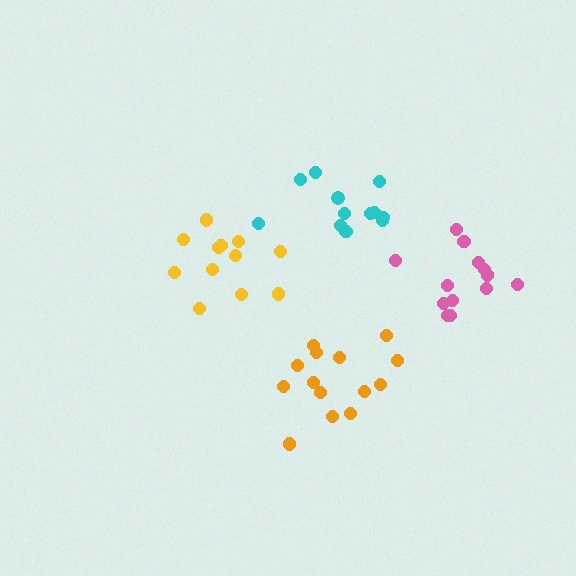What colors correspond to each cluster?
The clusters are colored: yellow, pink, orange, cyan.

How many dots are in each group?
Group 1: 12 dots, Group 2: 13 dots, Group 3: 14 dots, Group 4: 12 dots (51 total).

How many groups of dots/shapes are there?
There are 4 groups.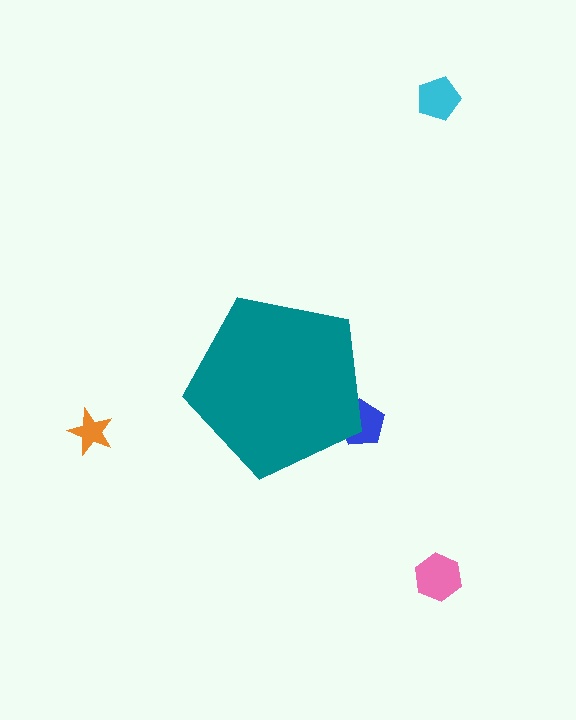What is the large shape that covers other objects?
A teal pentagon.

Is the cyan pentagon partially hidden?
No, the cyan pentagon is fully visible.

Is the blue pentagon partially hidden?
Yes, the blue pentagon is partially hidden behind the teal pentagon.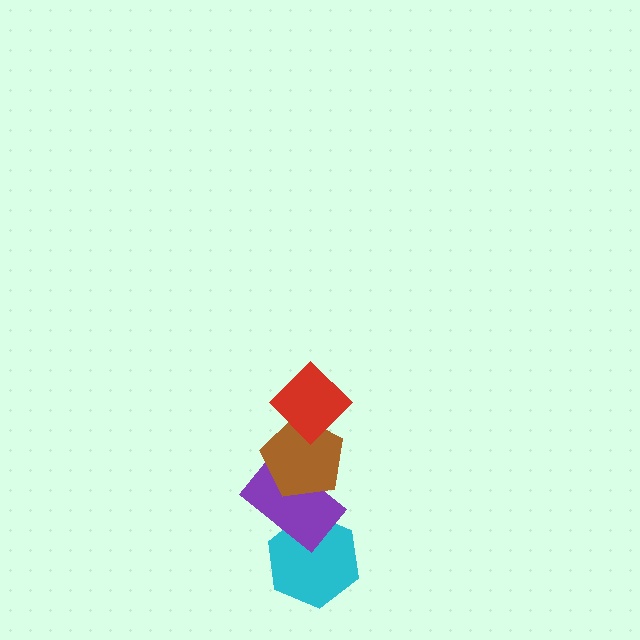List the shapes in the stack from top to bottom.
From top to bottom: the red diamond, the brown pentagon, the purple rectangle, the cyan hexagon.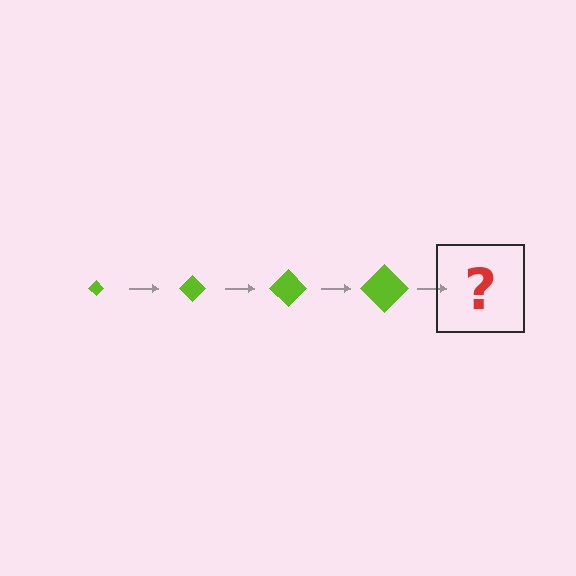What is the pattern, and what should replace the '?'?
The pattern is that the diamond gets progressively larger each step. The '?' should be a lime diamond, larger than the previous one.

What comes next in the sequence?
The next element should be a lime diamond, larger than the previous one.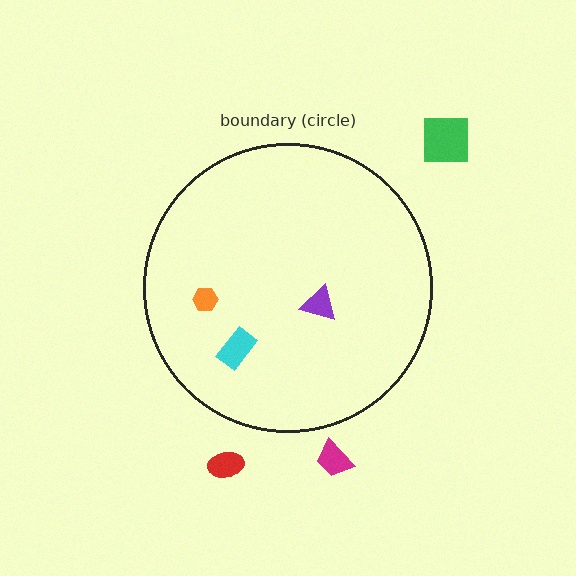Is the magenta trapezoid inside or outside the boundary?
Outside.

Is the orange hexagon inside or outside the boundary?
Inside.